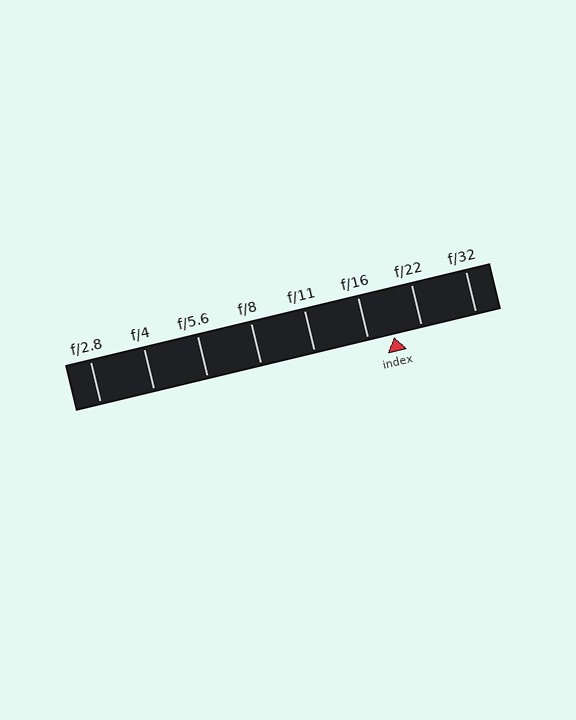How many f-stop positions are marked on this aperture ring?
There are 8 f-stop positions marked.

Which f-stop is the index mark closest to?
The index mark is closest to f/16.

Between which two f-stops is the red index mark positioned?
The index mark is between f/16 and f/22.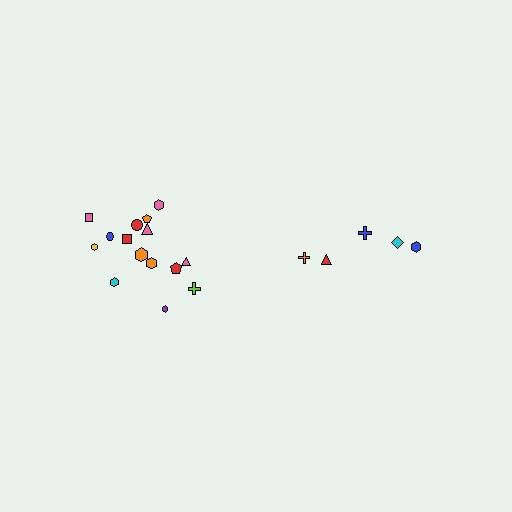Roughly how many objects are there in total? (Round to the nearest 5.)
Roughly 20 objects in total.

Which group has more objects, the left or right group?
The left group.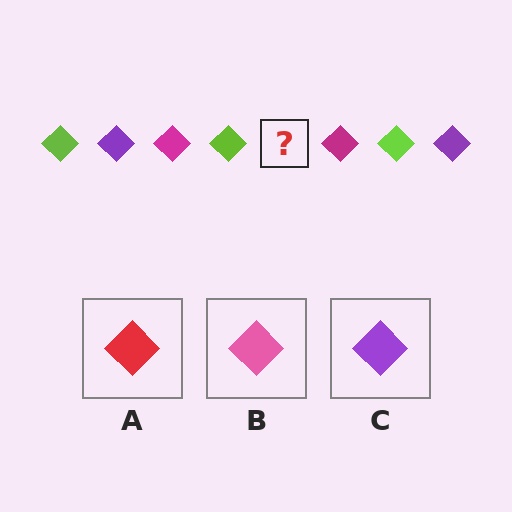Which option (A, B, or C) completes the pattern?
C.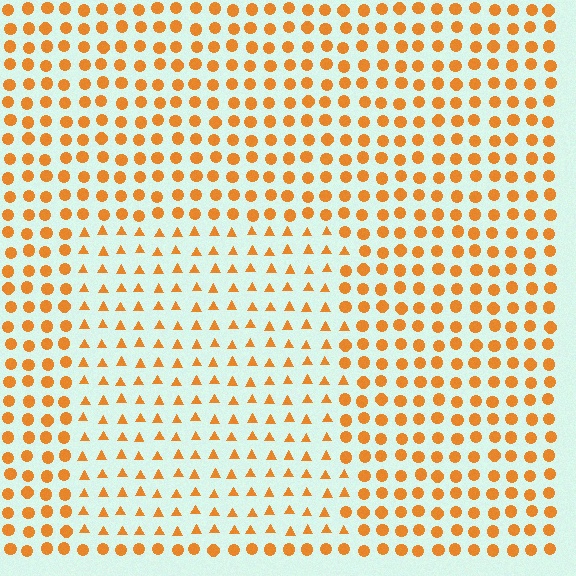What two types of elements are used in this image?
The image uses triangles inside the rectangle region and circles outside it.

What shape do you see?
I see a rectangle.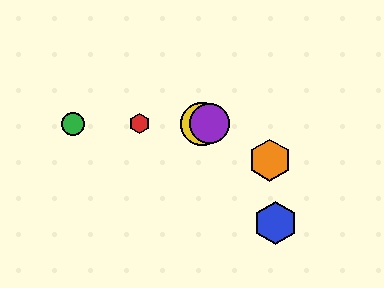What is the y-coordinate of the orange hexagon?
The orange hexagon is at y≈160.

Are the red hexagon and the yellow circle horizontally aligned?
Yes, both are at y≈124.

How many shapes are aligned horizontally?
4 shapes (the red hexagon, the green circle, the yellow circle, the purple circle) are aligned horizontally.